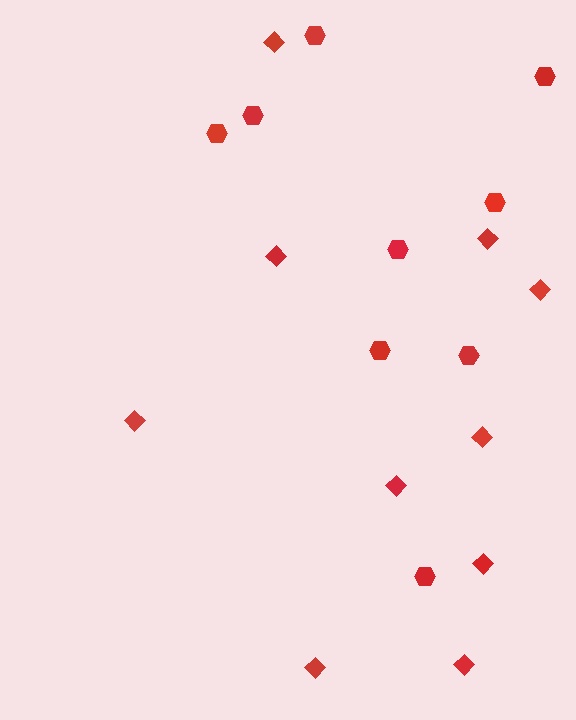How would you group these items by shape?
There are 2 groups: one group of diamonds (10) and one group of hexagons (9).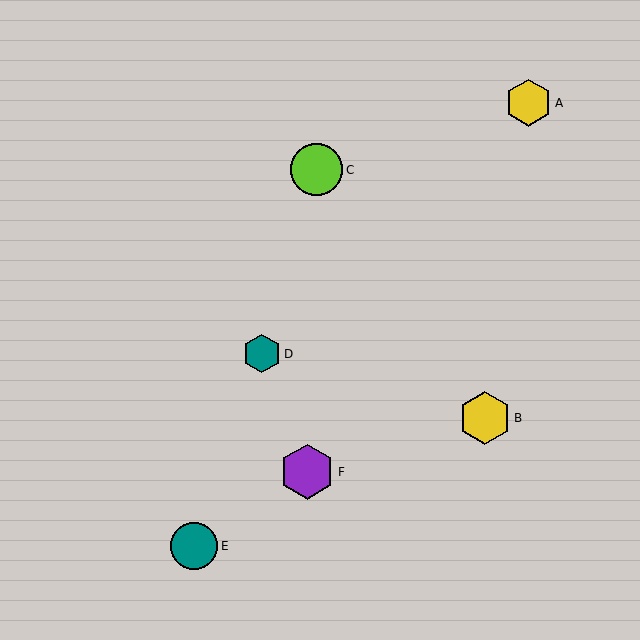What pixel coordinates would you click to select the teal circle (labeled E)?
Click at (194, 546) to select the teal circle E.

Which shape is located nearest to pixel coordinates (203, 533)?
The teal circle (labeled E) at (194, 546) is nearest to that location.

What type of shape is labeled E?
Shape E is a teal circle.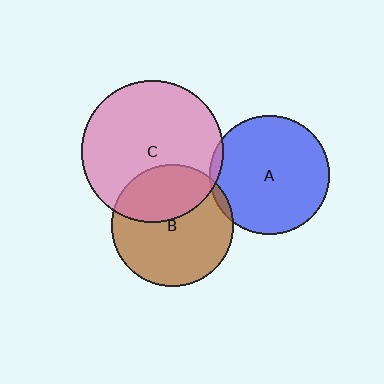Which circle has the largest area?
Circle C (pink).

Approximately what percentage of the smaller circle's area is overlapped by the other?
Approximately 5%.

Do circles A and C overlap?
Yes.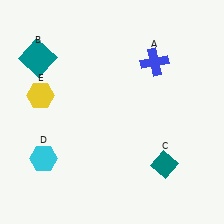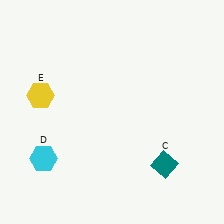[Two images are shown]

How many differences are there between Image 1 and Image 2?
There are 2 differences between the two images.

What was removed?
The blue cross (A), the teal square (B) were removed in Image 2.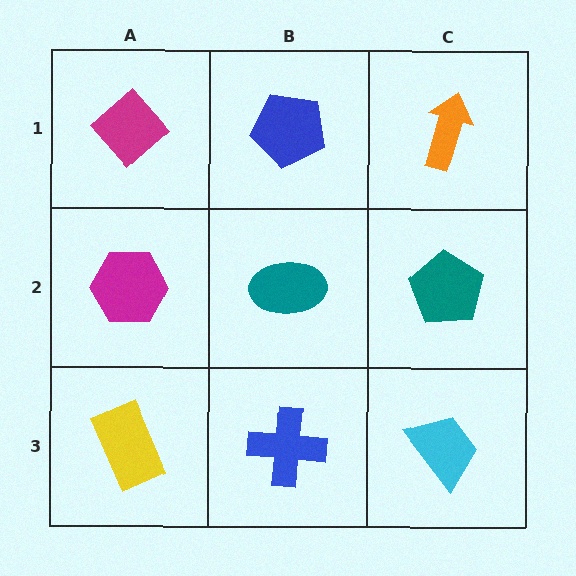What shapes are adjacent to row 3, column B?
A teal ellipse (row 2, column B), a yellow rectangle (row 3, column A), a cyan trapezoid (row 3, column C).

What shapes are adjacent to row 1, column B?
A teal ellipse (row 2, column B), a magenta diamond (row 1, column A), an orange arrow (row 1, column C).